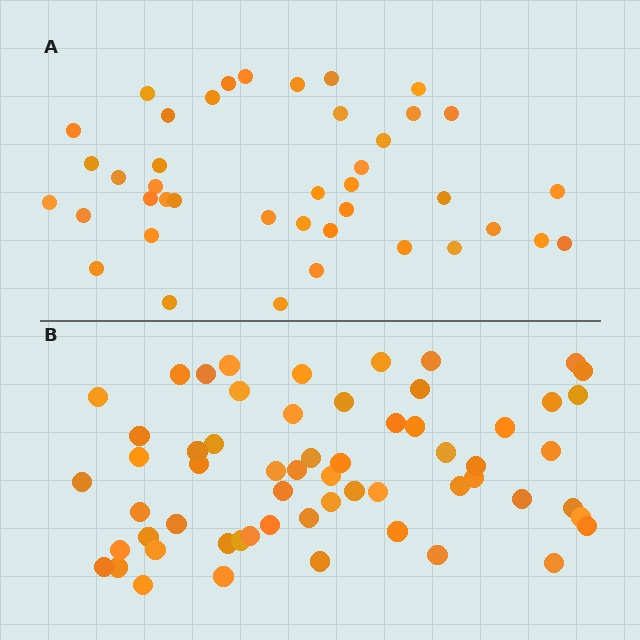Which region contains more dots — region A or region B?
Region B (the bottom region) has more dots.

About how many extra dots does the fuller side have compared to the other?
Region B has approximately 20 more dots than region A.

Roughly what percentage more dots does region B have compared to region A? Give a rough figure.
About 45% more.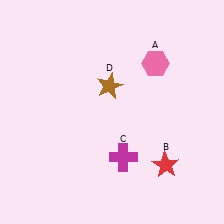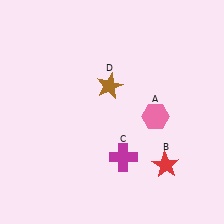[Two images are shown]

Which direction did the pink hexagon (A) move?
The pink hexagon (A) moved down.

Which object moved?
The pink hexagon (A) moved down.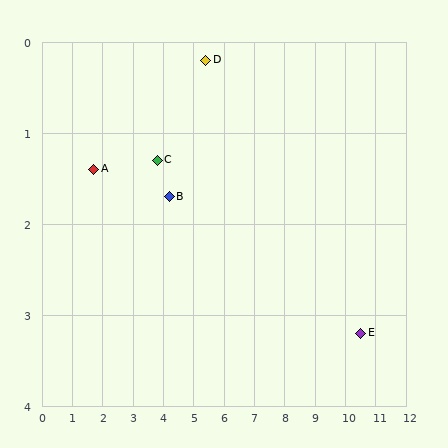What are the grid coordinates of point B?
Point B is at approximately (4.2, 1.7).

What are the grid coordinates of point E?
Point E is at approximately (10.5, 3.2).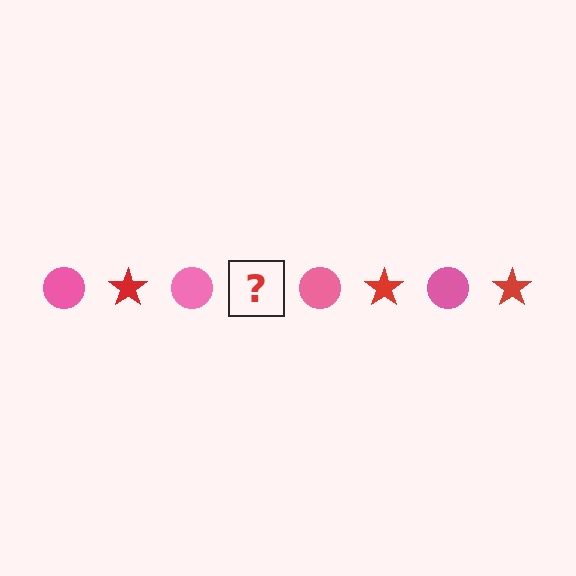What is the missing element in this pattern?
The missing element is a red star.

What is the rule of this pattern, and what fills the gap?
The rule is that the pattern alternates between pink circle and red star. The gap should be filled with a red star.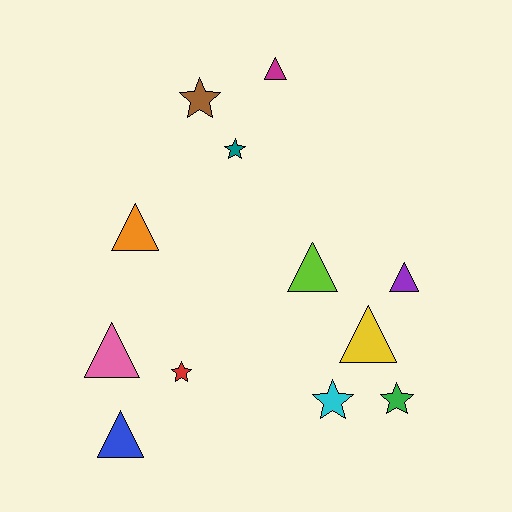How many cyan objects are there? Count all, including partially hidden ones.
There is 1 cyan object.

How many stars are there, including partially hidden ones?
There are 5 stars.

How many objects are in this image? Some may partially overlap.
There are 12 objects.